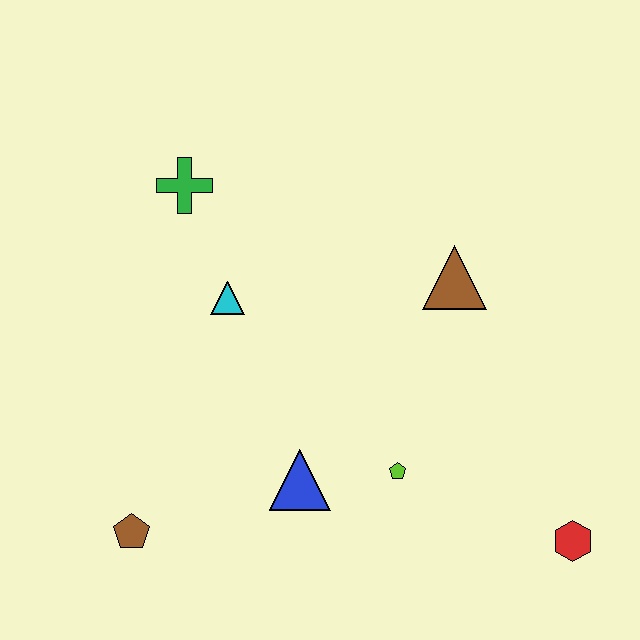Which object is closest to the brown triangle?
The lime pentagon is closest to the brown triangle.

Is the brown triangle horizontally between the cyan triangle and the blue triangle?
No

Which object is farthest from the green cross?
The red hexagon is farthest from the green cross.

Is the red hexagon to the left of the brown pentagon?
No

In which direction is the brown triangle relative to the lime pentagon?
The brown triangle is above the lime pentagon.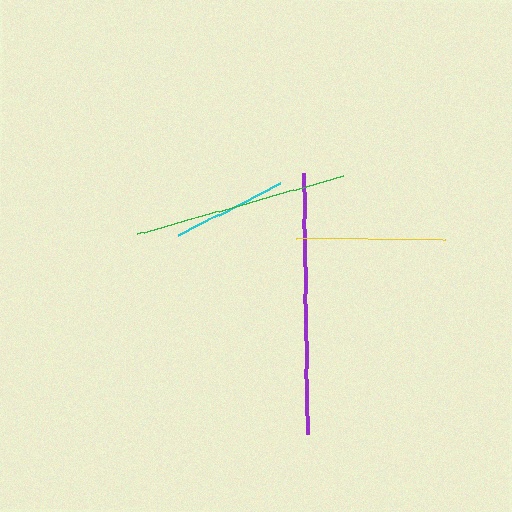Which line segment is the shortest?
The cyan line is the shortest at approximately 114 pixels.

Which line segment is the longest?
The purple line is the longest at approximately 262 pixels.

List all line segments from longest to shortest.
From longest to shortest: purple, green, yellow, cyan.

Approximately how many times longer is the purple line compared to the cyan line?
The purple line is approximately 2.3 times the length of the cyan line.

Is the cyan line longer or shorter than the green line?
The green line is longer than the cyan line.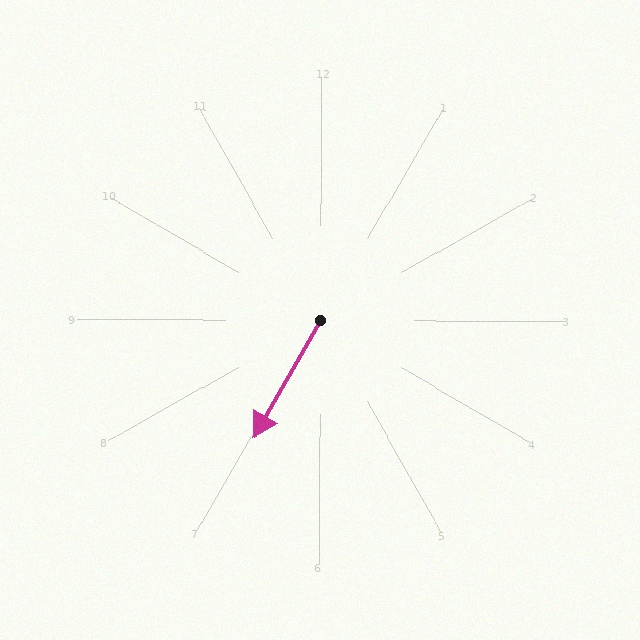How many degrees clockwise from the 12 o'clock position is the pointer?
Approximately 209 degrees.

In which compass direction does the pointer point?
Southwest.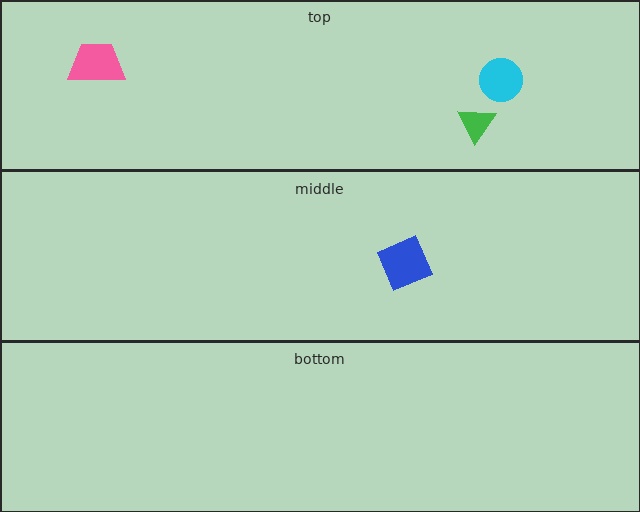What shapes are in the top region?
The cyan circle, the pink trapezoid, the green triangle.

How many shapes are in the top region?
3.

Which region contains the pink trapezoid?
The top region.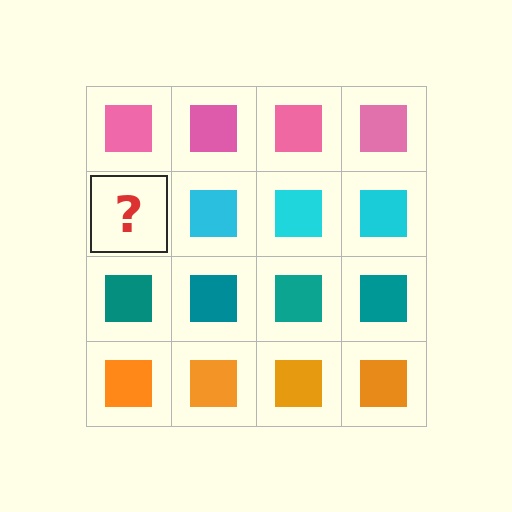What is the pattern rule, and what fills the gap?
The rule is that each row has a consistent color. The gap should be filled with a cyan square.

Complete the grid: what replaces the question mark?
The question mark should be replaced with a cyan square.